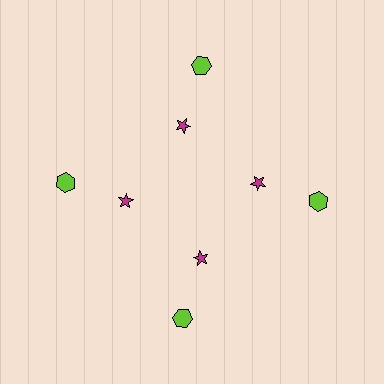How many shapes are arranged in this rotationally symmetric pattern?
There are 8 shapes, arranged in 4 groups of 2.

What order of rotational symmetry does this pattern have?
This pattern has 4-fold rotational symmetry.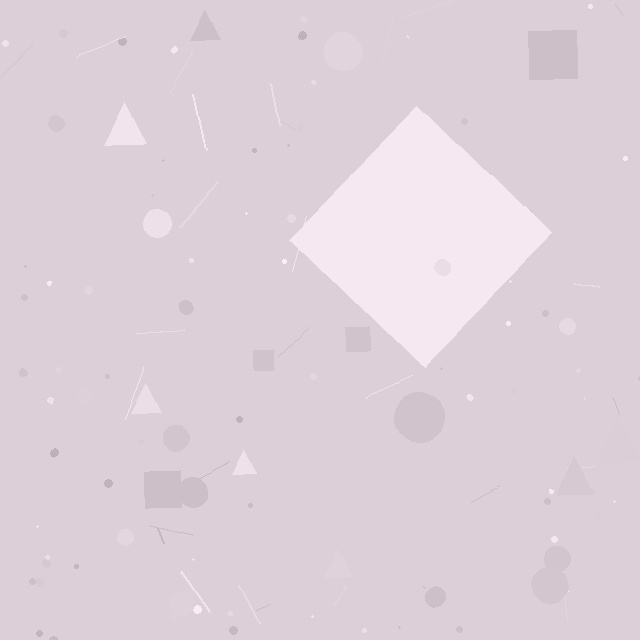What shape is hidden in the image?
A diamond is hidden in the image.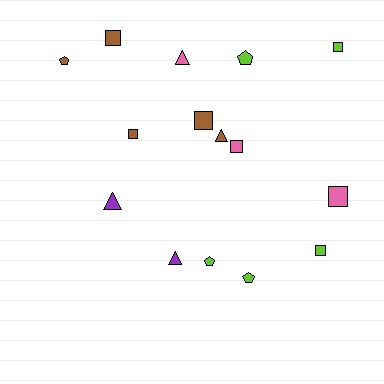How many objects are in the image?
There are 15 objects.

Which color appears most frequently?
Lime, with 5 objects.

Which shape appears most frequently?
Square, with 7 objects.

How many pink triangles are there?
There is 1 pink triangle.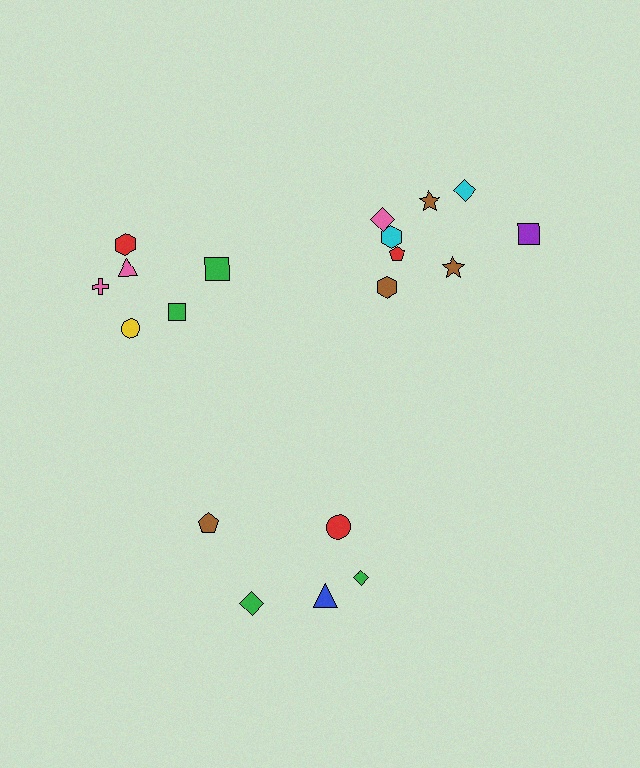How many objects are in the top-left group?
There are 6 objects.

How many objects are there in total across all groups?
There are 19 objects.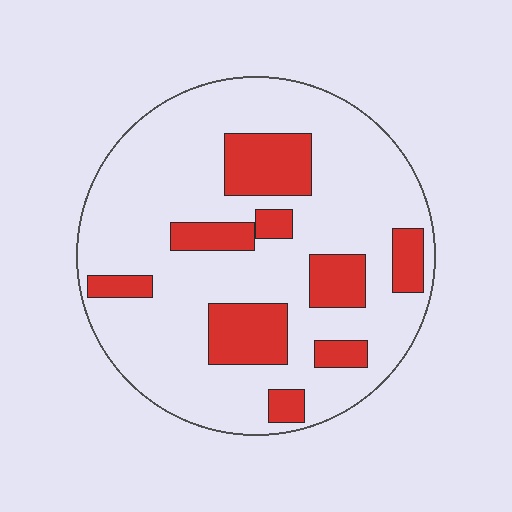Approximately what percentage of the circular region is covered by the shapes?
Approximately 25%.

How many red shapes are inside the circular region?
9.